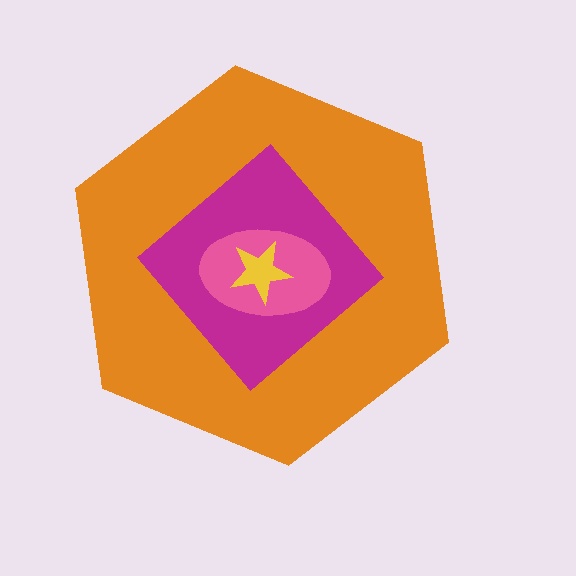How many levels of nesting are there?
4.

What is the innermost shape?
The yellow star.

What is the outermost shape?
The orange hexagon.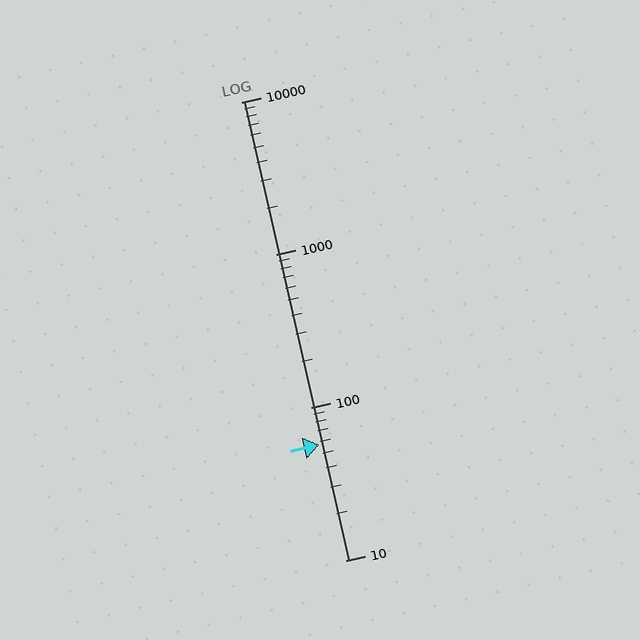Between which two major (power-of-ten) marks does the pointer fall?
The pointer is between 10 and 100.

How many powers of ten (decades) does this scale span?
The scale spans 3 decades, from 10 to 10000.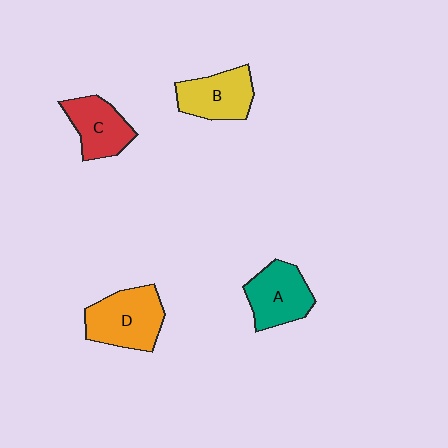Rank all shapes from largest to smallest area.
From largest to smallest: D (orange), A (teal), B (yellow), C (red).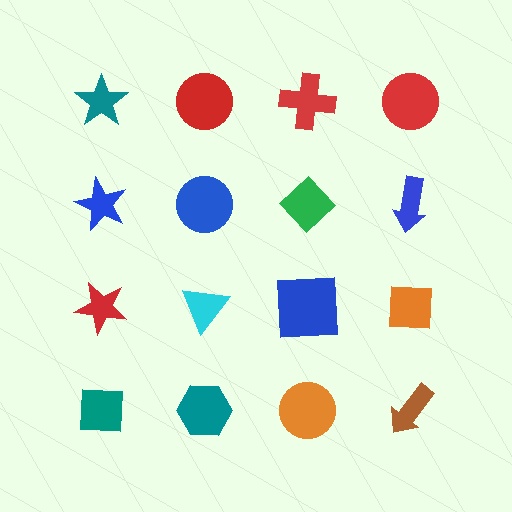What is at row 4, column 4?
A brown arrow.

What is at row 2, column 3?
A green diamond.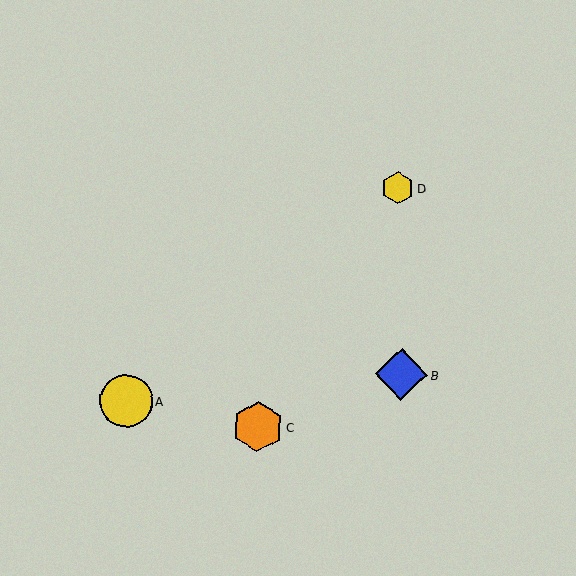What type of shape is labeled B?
Shape B is a blue diamond.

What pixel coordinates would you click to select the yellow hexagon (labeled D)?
Click at (398, 188) to select the yellow hexagon D.